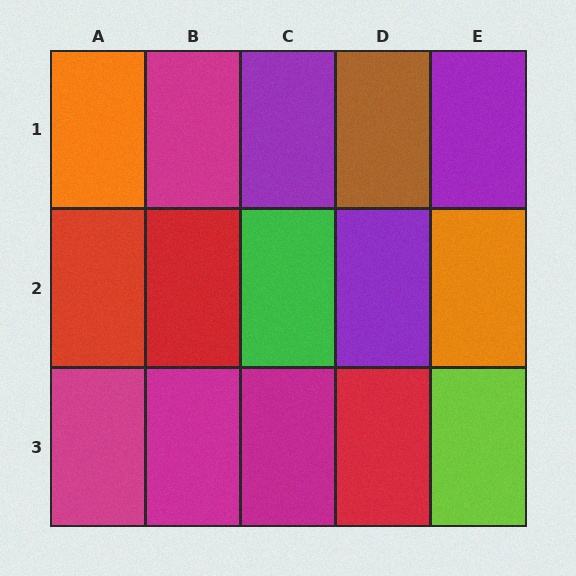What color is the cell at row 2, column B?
Red.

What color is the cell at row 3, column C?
Magenta.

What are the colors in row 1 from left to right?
Orange, magenta, purple, brown, purple.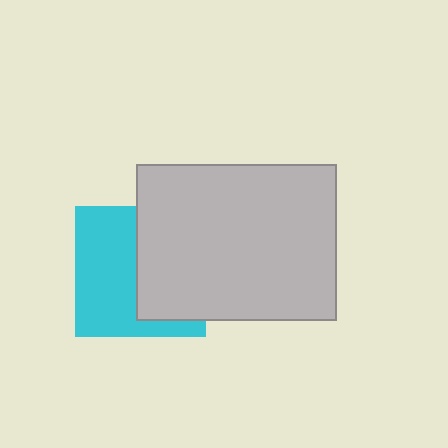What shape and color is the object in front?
The object in front is a light gray rectangle.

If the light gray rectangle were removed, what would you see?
You would see the complete cyan square.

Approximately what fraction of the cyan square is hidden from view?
Roughly 47% of the cyan square is hidden behind the light gray rectangle.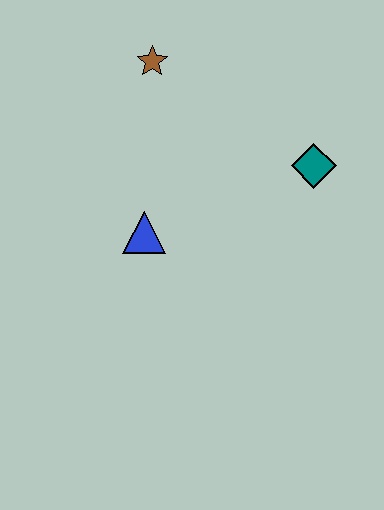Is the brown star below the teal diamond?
No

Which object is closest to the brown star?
The blue triangle is closest to the brown star.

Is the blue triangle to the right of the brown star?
No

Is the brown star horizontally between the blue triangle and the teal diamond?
Yes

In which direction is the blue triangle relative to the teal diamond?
The blue triangle is to the left of the teal diamond.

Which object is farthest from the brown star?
The teal diamond is farthest from the brown star.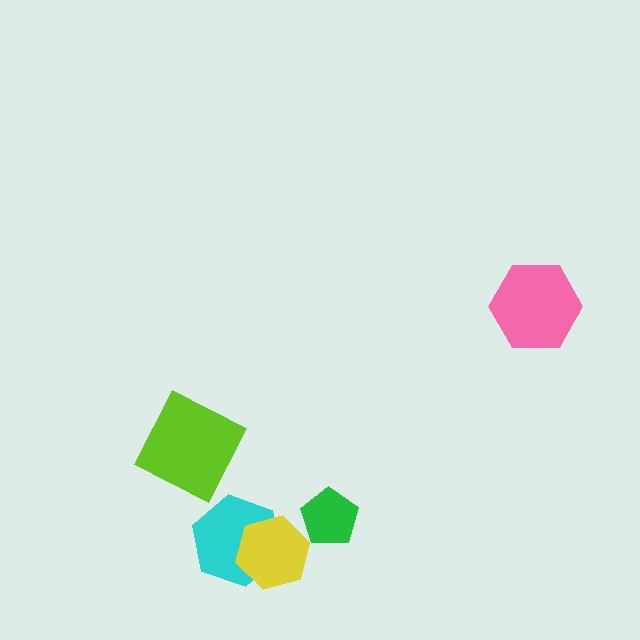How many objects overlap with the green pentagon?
0 objects overlap with the green pentagon.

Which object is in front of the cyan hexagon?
The yellow hexagon is in front of the cyan hexagon.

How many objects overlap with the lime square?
0 objects overlap with the lime square.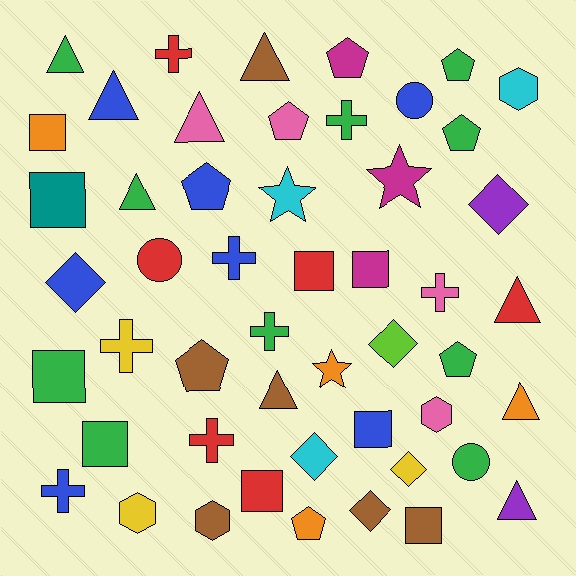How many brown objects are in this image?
There are 6 brown objects.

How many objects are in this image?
There are 50 objects.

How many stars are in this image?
There are 3 stars.